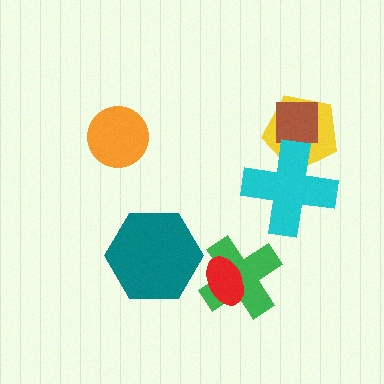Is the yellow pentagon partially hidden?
Yes, it is partially covered by another shape.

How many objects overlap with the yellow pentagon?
2 objects overlap with the yellow pentagon.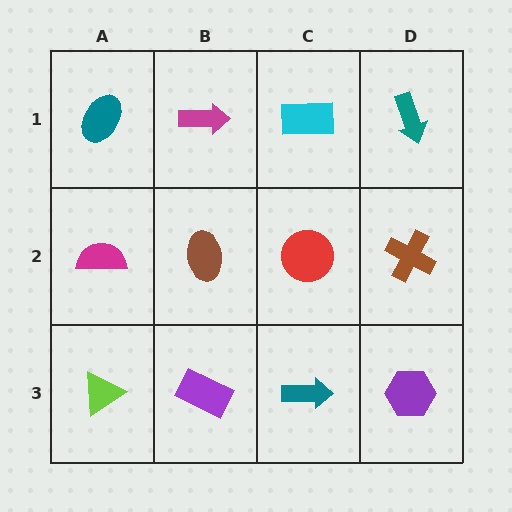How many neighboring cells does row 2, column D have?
3.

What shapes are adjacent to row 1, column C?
A red circle (row 2, column C), a magenta arrow (row 1, column B), a teal arrow (row 1, column D).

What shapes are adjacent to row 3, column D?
A brown cross (row 2, column D), a teal arrow (row 3, column C).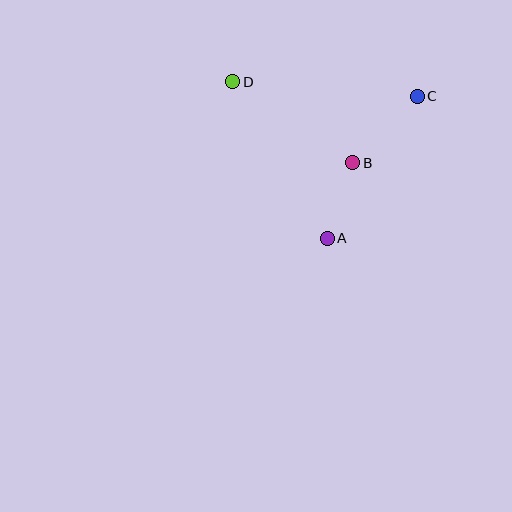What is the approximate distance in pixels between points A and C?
The distance between A and C is approximately 168 pixels.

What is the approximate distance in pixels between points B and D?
The distance between B and D is approximately 145 pixels.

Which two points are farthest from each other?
Points C and D are farthest from each other.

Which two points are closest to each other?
Points A and B are closest to each other.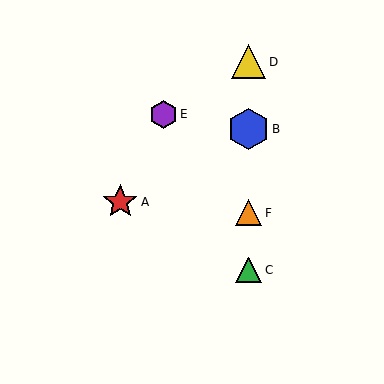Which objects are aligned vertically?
Objects B, C, D, F are aligned vertically.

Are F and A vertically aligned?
No, F is at x≈249 and A is at x≈120.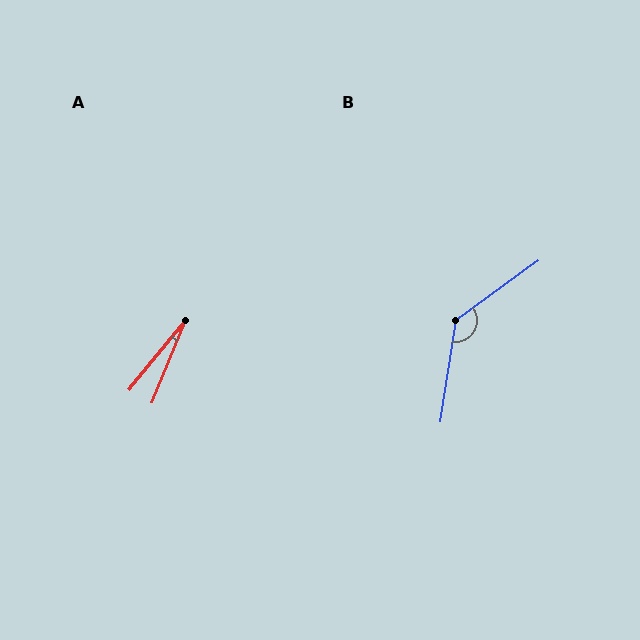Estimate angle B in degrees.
Approximately 134 degrees.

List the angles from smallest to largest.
A (17°), B (134°).